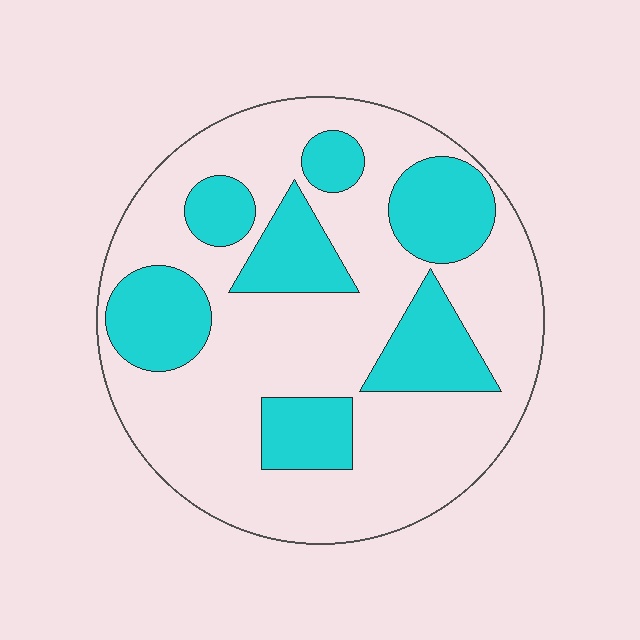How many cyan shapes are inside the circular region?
7.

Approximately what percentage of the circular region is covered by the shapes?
Approximately 30%.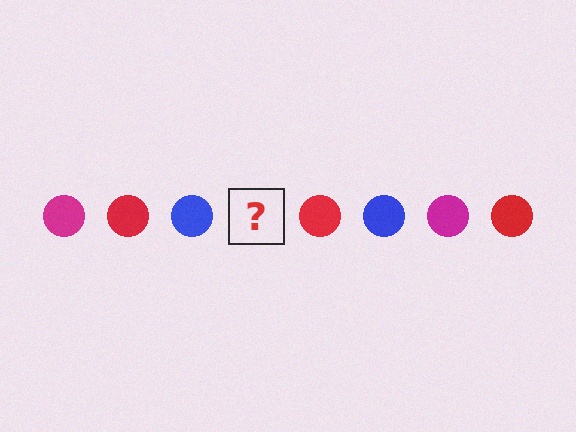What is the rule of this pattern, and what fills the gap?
The rule is that the pattern cycles through magenta, red, blue circles. The gap should be filled with a magenta circle.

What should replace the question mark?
The question mark should be replaced with a magenta circle.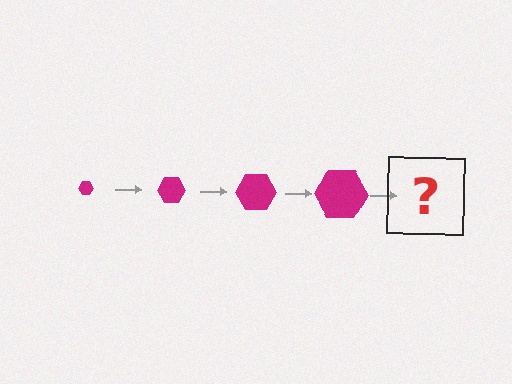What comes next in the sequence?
The next element should be a magenta hexagon, larger than the previous one.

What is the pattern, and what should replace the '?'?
The pattern is that the hexagon gets progressively larger each step. The '?' should be a magenta hexagon, larger than the previous one.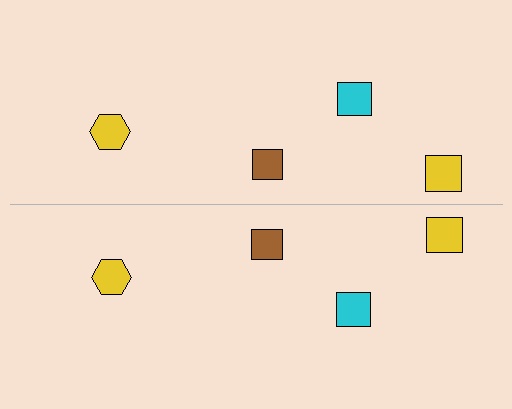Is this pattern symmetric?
Yes, this pattern has bilateral (reflection) symmetry.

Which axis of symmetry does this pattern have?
The pattern has a horizontal axis of symmetry running through the center of the image.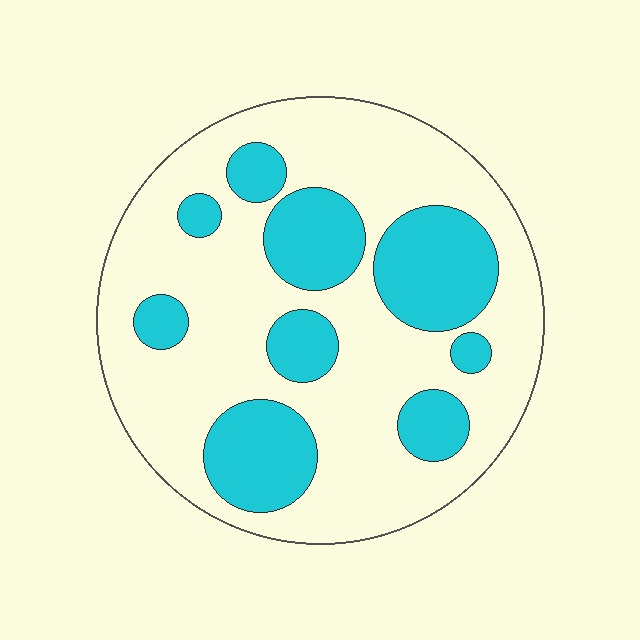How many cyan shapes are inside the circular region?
9.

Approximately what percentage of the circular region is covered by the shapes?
Approximately 30%.